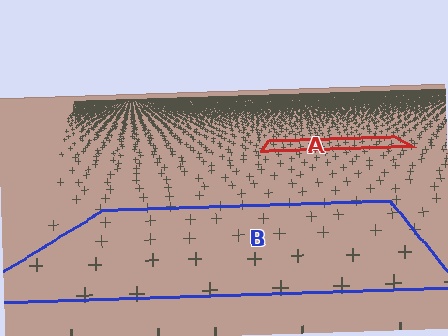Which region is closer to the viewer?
Region B is closer. The texture elements there are larger and more spread out.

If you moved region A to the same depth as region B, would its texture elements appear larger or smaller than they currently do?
They would appear larger. At a closer depth, the same texture elements are projected at a bigger on-screen size.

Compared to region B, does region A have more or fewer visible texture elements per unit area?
Region A has more texture elements per unit area — they are packed more densely because it is farther away.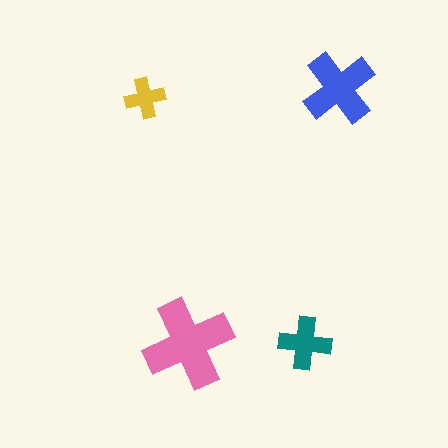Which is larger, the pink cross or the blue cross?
The pink one.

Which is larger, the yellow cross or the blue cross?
The blue one.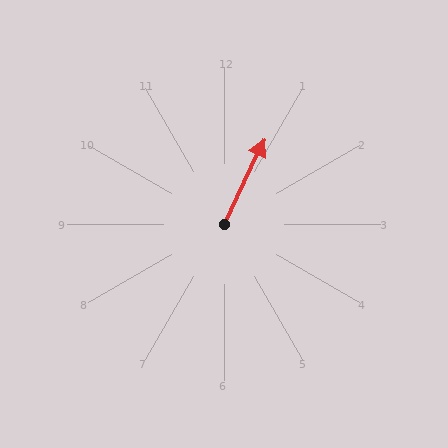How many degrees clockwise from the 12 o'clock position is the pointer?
Approximately 25 degrees.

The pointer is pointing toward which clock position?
Roughly 1 o'clock.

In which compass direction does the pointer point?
Northeast.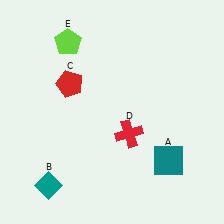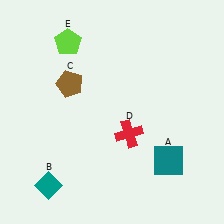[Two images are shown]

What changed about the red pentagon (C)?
In Image 1, C is red. In Image 2, it changed to brown.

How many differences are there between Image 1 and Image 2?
There is 1 difference between the two images.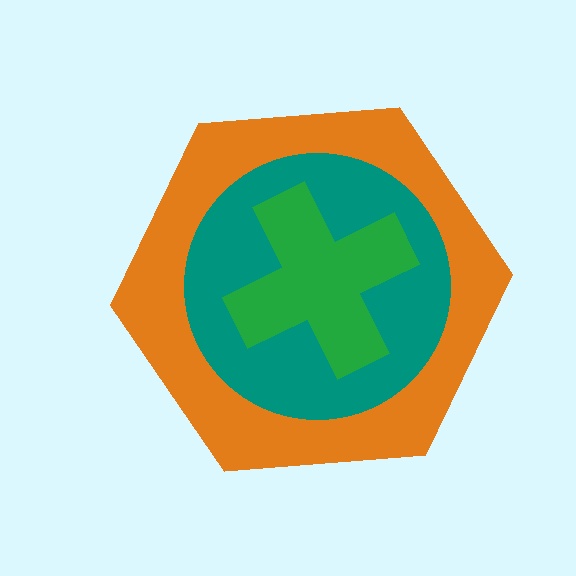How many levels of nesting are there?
3.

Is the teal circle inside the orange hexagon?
Yes.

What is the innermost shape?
The green cross.